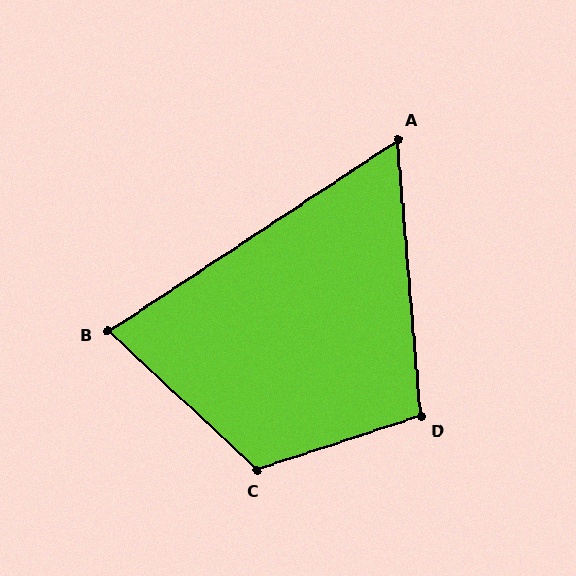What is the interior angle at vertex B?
Approximately 77 degrees (acute).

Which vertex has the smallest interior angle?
A, at approximately 61 degrees.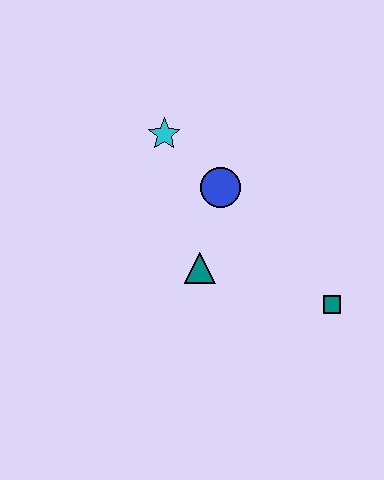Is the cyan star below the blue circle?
No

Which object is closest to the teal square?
The teal triangle is closest to the teal square.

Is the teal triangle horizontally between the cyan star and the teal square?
Yes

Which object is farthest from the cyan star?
The teal square is farthest from the cyan star.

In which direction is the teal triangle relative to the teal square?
The teal triangle is to the left of the teal square.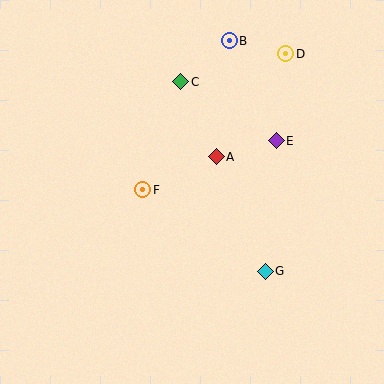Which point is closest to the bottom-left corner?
Point F is closest to the bottom-left corner.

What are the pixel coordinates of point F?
Point F is at (143, 190).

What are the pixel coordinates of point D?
Point D is at (286, 54).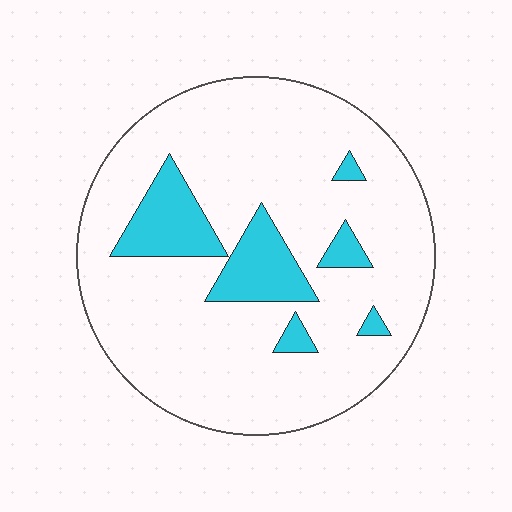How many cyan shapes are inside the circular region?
6.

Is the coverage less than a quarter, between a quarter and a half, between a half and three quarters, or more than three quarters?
Less than a quarter.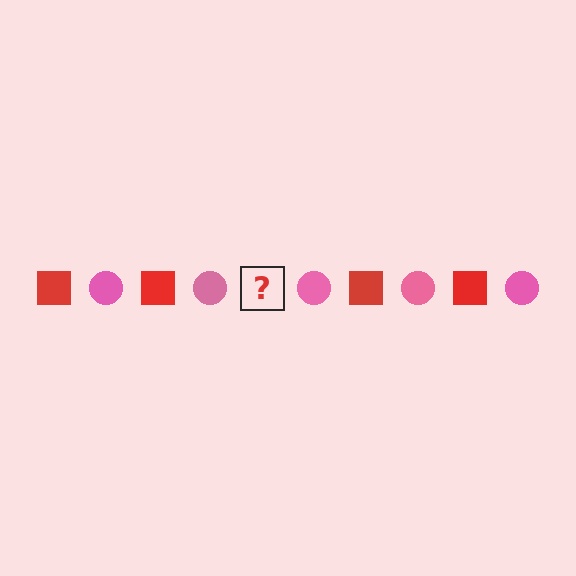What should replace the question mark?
The question mark should be replaced with a red square.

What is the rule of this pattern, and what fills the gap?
The rule is that the pattern alternates between red square and pink circle. The gap should be filled with a red square.